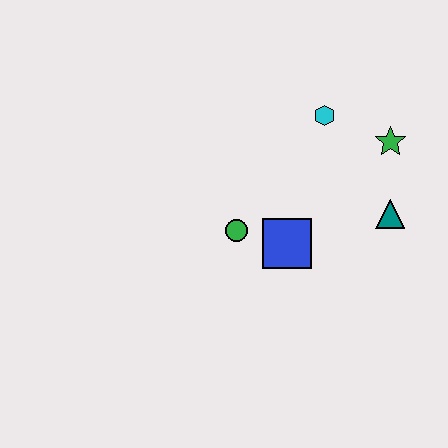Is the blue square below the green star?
Yes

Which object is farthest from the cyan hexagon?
The green circle is farthest from the cyan hexagon.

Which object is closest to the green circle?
The blue square is closest to the green circle.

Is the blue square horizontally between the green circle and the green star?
Yes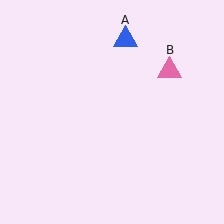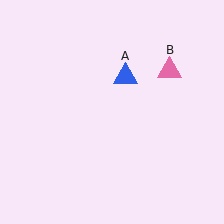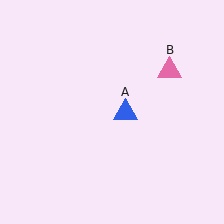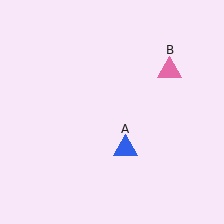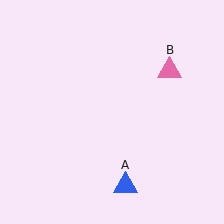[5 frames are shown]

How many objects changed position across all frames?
1 object changed position: blue triangle (object A).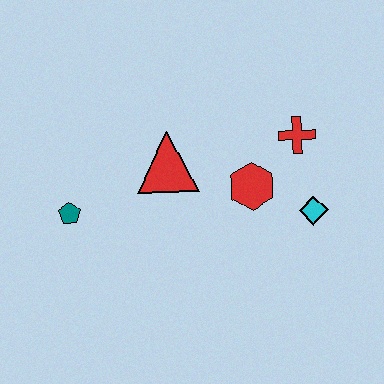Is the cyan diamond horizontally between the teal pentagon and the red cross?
No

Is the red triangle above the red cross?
No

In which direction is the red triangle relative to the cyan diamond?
The red triangle is to the left of the cyan diamond.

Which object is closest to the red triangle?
The red hexagon is closest to the red triangle.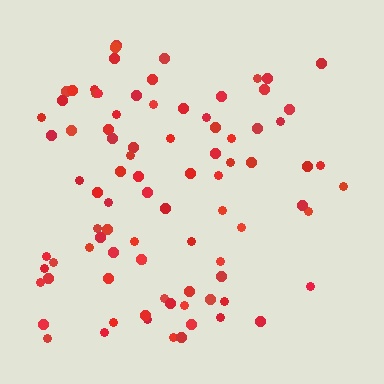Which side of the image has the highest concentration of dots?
The left.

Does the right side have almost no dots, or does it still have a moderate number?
Still a moderate number, just noticeably fewer than the left.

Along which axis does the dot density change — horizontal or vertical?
Horizontal.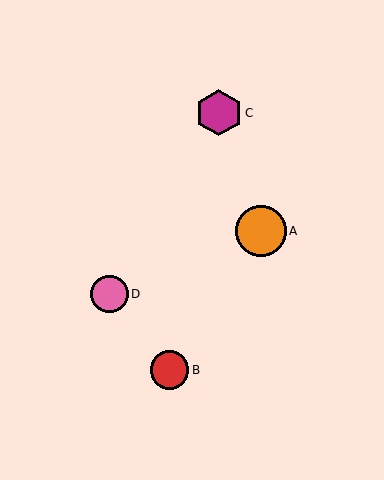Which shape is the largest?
The orange circle (labeled A) is the largest.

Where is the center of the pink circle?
The center of the pink circle is at (109, 294).